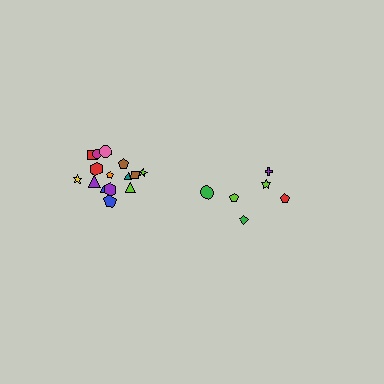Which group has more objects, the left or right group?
The left group.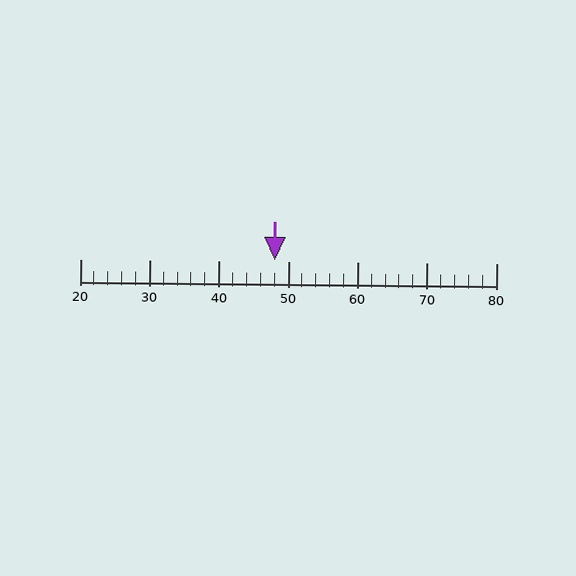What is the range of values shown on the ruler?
The ruler shows values from 20 to 80.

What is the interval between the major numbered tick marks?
The major tick marks are spaced 10 units apart.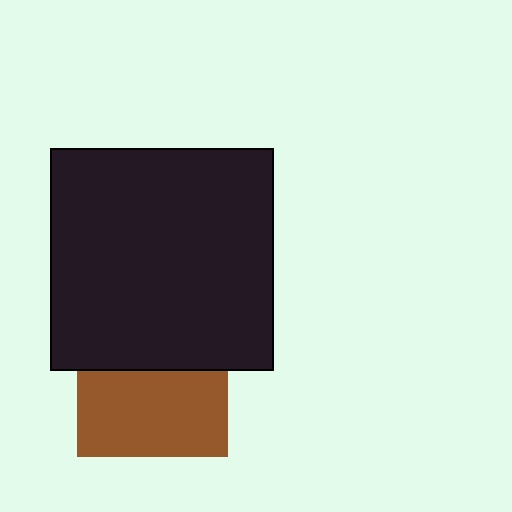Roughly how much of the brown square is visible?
About half of it is visible (roughly 57%).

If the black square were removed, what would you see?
You would see the complete brown square.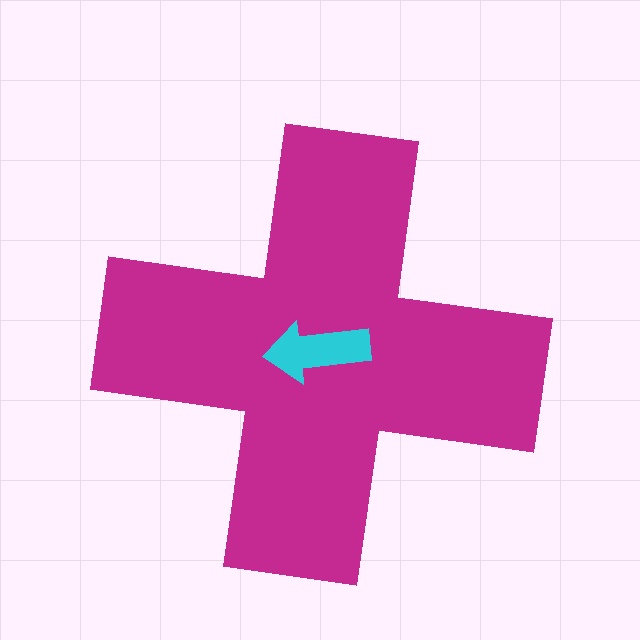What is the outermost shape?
The magenta cross.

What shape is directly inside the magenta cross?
The cyan arrow.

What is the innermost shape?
The cyan arrow.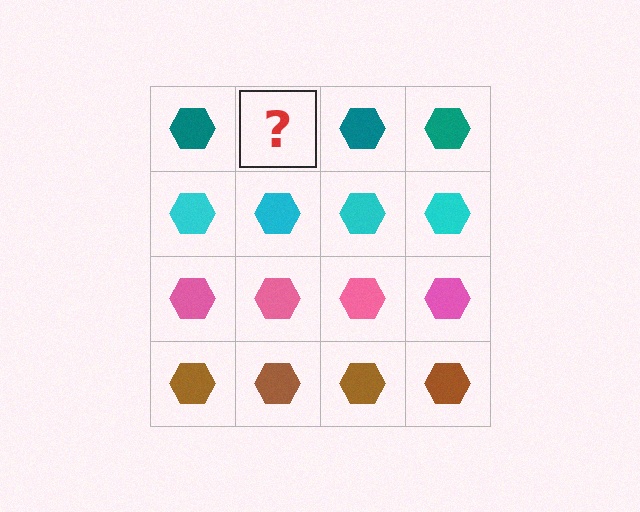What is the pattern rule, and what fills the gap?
The rule is that each row has a consistent color. The gap should be filled with a teal hexagon.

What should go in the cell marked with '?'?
The missing cell should contain a teal hexagon.